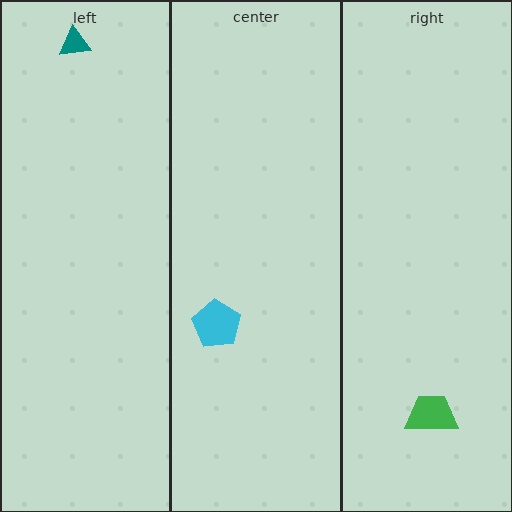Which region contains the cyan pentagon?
The center region.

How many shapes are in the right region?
1.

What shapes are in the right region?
The green trapezoid.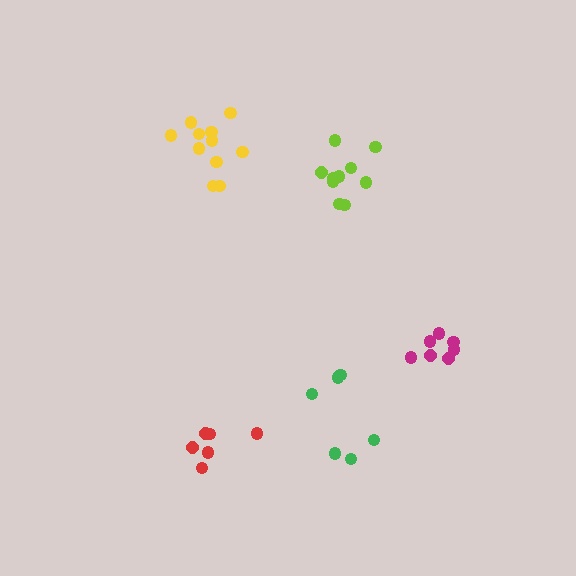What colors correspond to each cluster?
The clusters are colored: green, yellow, red, magenta, lime.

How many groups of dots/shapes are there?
There are 5 groups.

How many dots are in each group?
Group 1: 6 dots, Group 2: 11 dots, Group 3: 6 dots, Group 4: 7 dots, Group 5: 10 dots (40 total).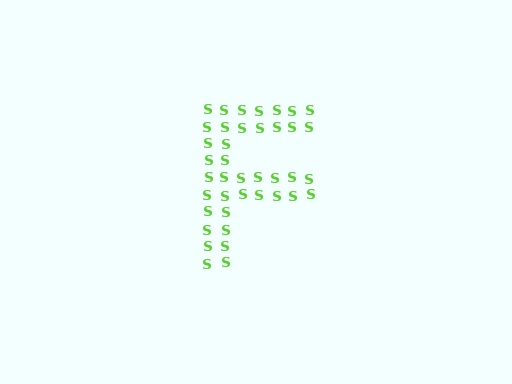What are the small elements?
The small elements are letter S's.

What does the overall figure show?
The overall figure shows the letter F.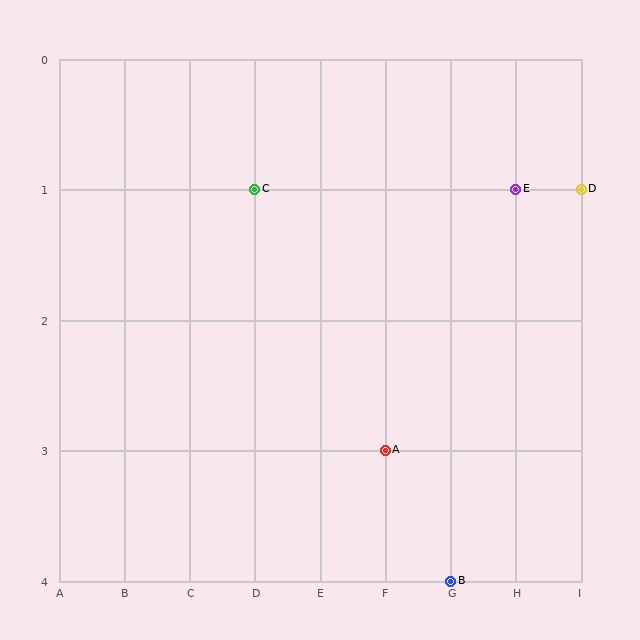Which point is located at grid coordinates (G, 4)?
Point B is at (G, 4).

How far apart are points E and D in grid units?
Points E and D are 1 column apart.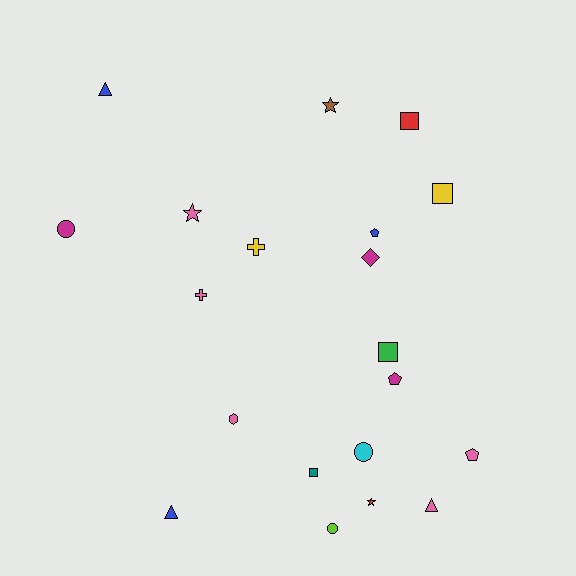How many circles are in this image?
There are 3 circles.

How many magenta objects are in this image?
There are 3 magenta objects.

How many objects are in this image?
There are 20 objects.